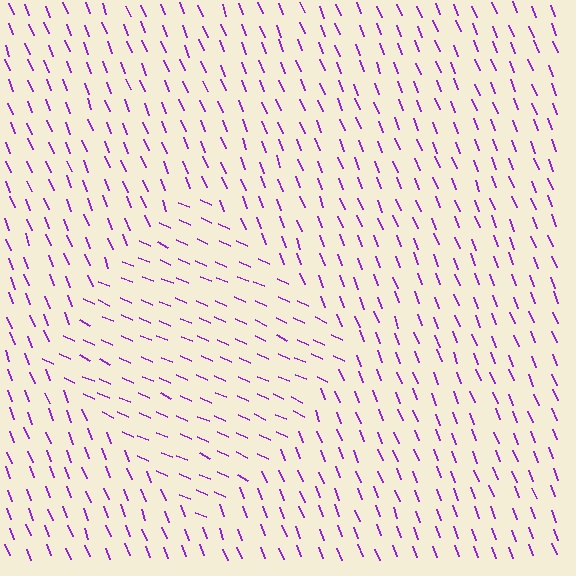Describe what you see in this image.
The image is filled with small purple line segments. A diamond region in the image has lines oriented differently from the surrounding lines, creating a visible texture boundary.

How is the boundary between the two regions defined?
The boundary is defined purely by a change in line orientation (approximately 45 degrees difference). All lines are the same color and thickness.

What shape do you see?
I see a diamond.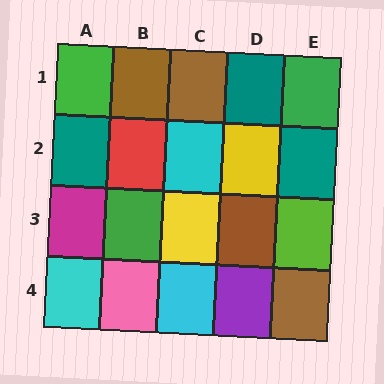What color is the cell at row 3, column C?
Yellow.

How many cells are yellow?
2 cells are yellow.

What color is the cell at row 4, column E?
Brown.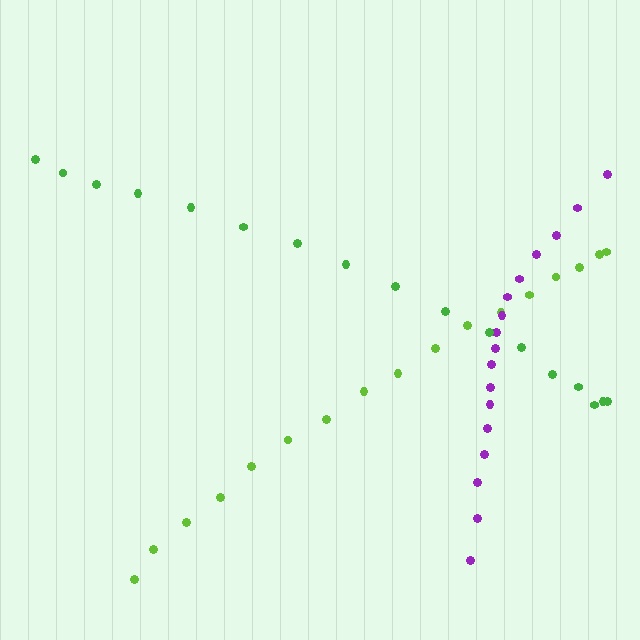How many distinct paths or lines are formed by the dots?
There are 3 distinct paths.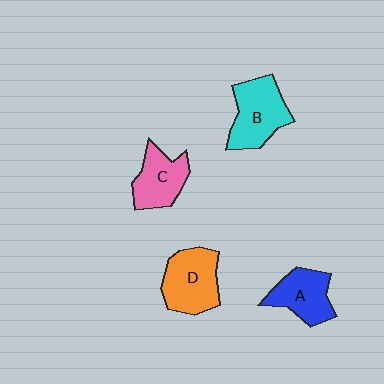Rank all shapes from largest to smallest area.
From largest to smallest: B (cyan), D (orange), C (pink), A (blue).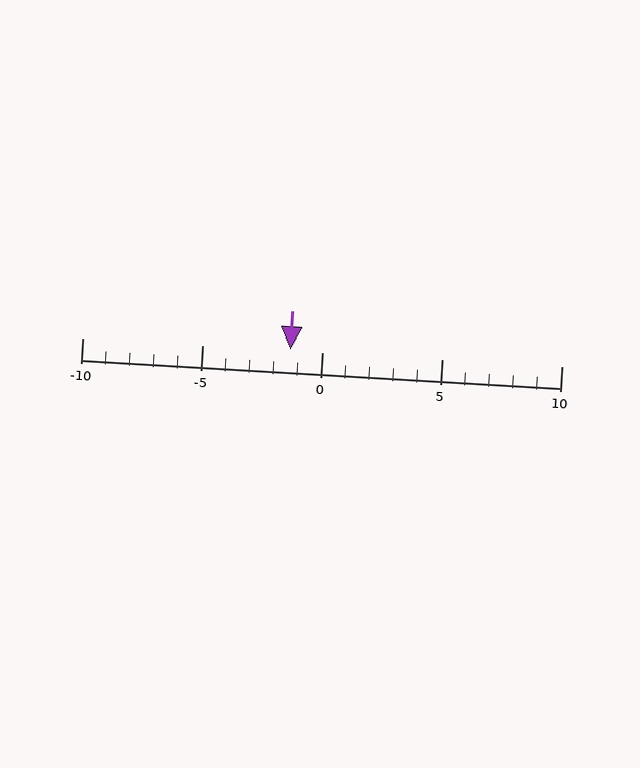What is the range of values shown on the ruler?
The ruler shows values from -10 to 10.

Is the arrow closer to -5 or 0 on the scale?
The arrow is closer to 0.